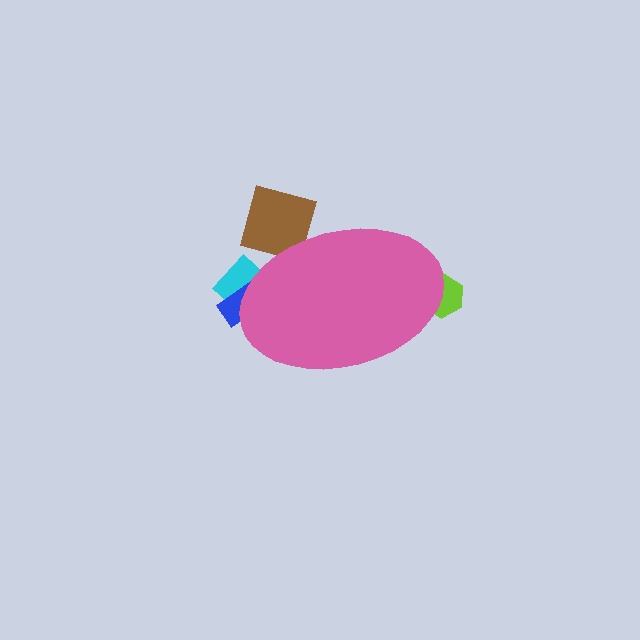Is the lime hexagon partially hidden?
Yes, the lime hexagon is partially hidden behind the pink ellipse.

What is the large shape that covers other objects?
A pink ellipse.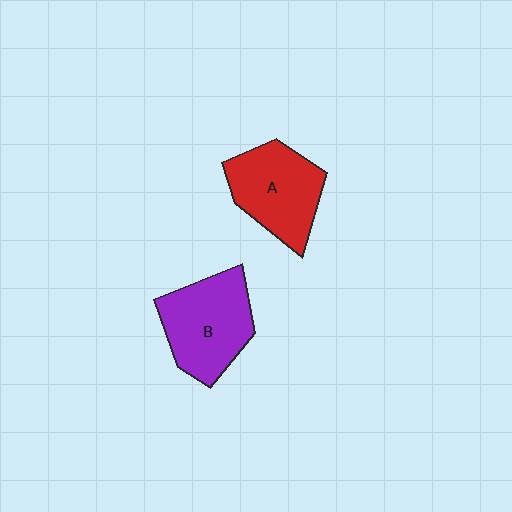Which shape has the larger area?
Shape B (purple).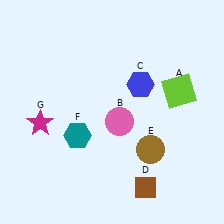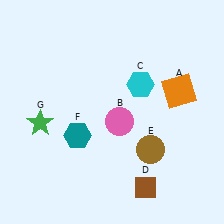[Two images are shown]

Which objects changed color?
A changed from lime to orange. C changed from blue to cyan. G changed from magenta to green.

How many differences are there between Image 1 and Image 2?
There are 3 differences between the two images.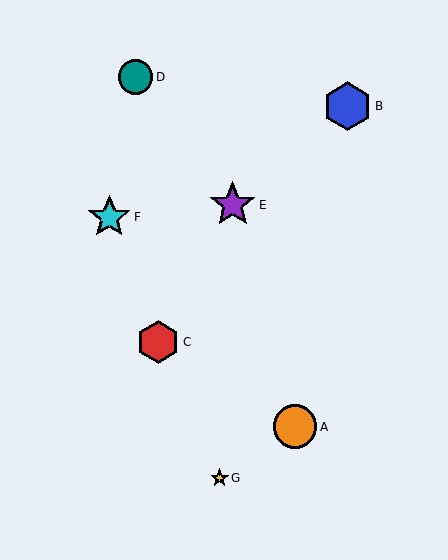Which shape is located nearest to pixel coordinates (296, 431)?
The orange circle (labeled A) at (295, 427) is nearest to that location.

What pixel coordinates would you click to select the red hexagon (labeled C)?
Click at (158, 342) to select the red hexagon C.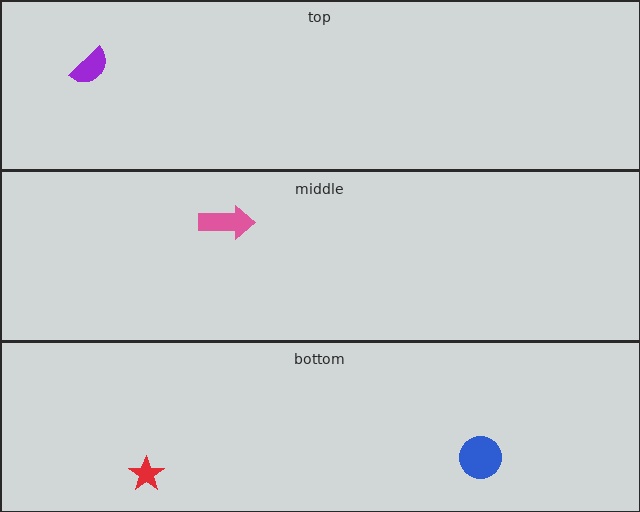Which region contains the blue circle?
The bottom region.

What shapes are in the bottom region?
The red star, the blue circle.